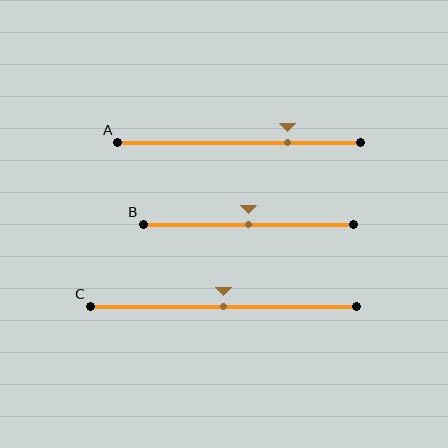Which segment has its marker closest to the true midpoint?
Segment B has its marker closest to the true midpoint.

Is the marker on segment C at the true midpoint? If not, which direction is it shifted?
Yes, the marker on segment C is at the true midpoint.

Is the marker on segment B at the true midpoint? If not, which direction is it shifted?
Yes, the marker on segment B is at the true midpoint.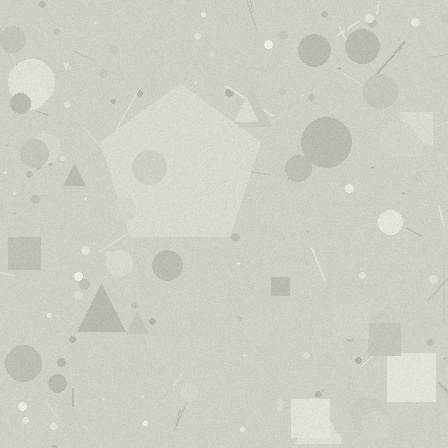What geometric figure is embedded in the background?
A pentagon is embedded in the background.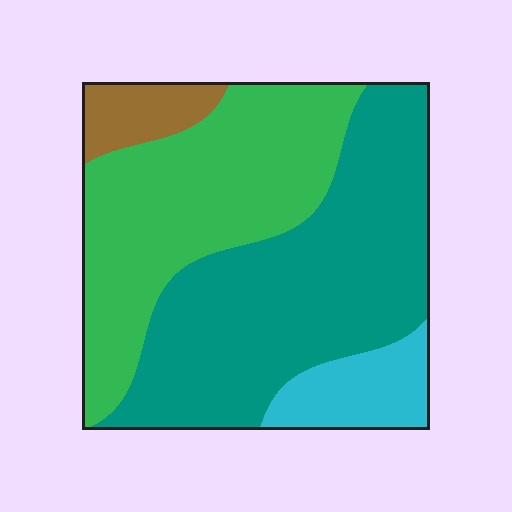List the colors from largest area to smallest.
From largest to smallest: teal, green, cyan, brown.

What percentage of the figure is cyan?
Cyan covers around 10% of the figure.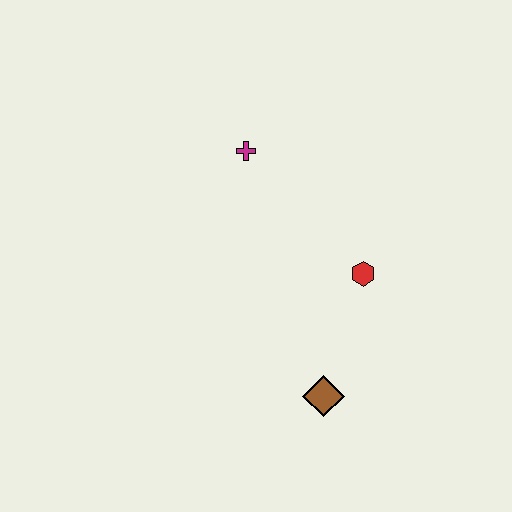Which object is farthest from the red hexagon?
The magenta cross is farthest from the red hexagon.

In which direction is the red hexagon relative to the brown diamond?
The red hexagon is above the brown diamond.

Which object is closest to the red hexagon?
The brown diamond is closest to the red hexagon.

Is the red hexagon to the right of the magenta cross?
Yes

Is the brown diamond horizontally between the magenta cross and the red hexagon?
Yes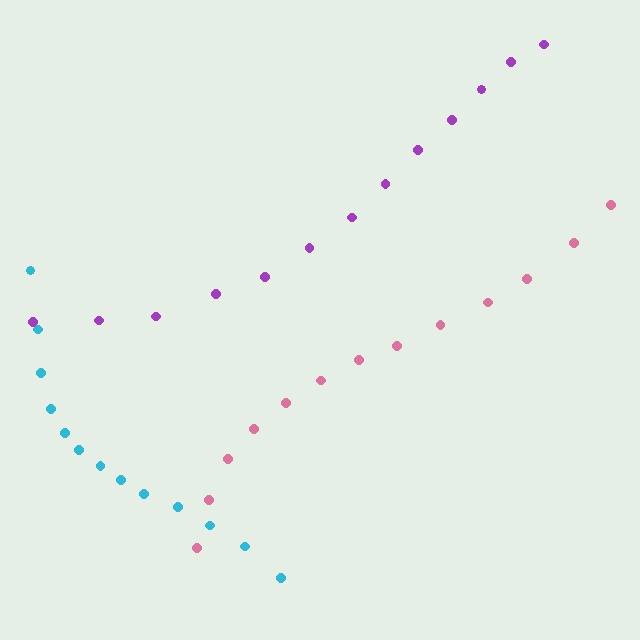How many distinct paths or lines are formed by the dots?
There are 3 distinct paths.